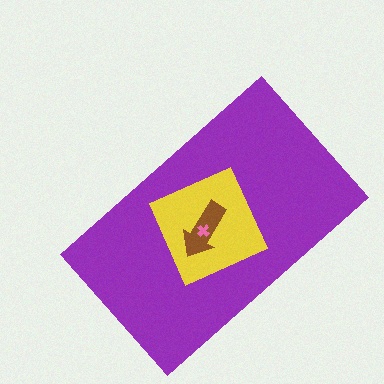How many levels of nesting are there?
4.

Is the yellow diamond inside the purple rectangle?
Yes.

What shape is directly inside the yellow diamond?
The brown arrow.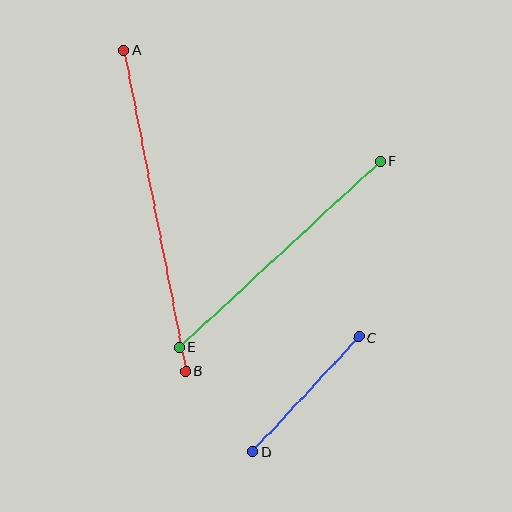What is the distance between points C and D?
The distance is approximately 156 pixels.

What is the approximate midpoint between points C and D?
The midpoint is at approximately (306, 394) pixels.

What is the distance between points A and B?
The distance is approximately 327 pixels.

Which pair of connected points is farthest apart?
Points A and B are farthest apart.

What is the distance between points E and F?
The distance is approximately 274 pixels.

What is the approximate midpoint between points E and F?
The midpoint is at approximately (280, 254) pixels.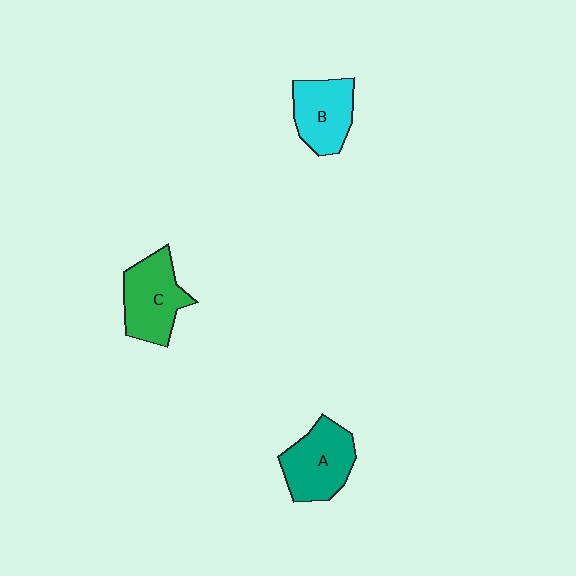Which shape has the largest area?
Shape A (teal).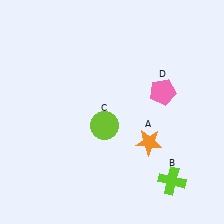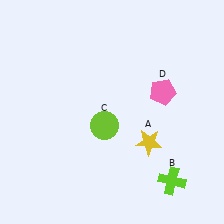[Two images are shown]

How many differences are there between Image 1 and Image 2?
There is 1 difference between the two images.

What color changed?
The star (A) changed from orange in Image 1 to yellow in Image 2.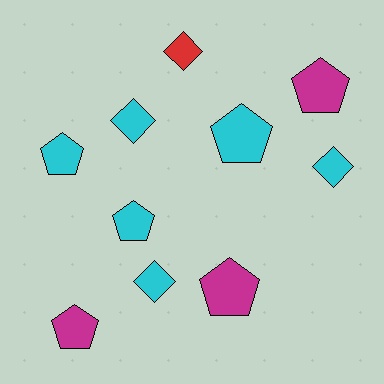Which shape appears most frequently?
Pentagon, with 6 objects.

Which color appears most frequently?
Cyan, with 6 objects.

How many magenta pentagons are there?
There are 3 magenta pentagons.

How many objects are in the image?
There are 10 objects.